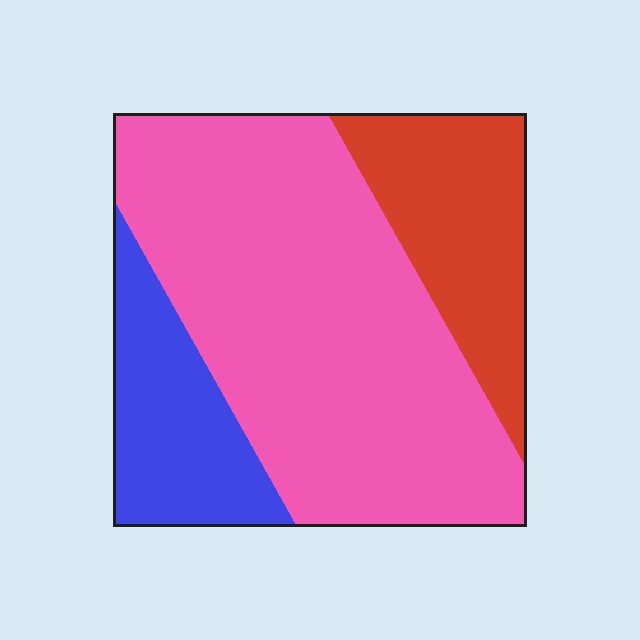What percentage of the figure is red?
Red covers 21% of the figure.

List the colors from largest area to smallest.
From largest to smallest: pink, red, blue.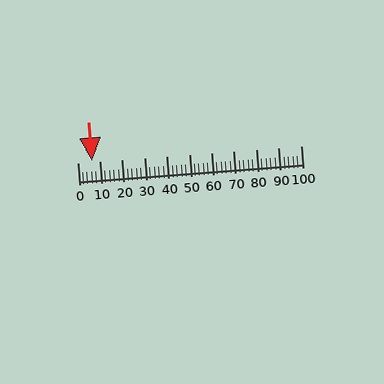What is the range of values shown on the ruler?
The ruler shows values from 0 to 100.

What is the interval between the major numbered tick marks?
The major tick marks are spaced 10 units apart.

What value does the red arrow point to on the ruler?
The red arrow points to approximately 6.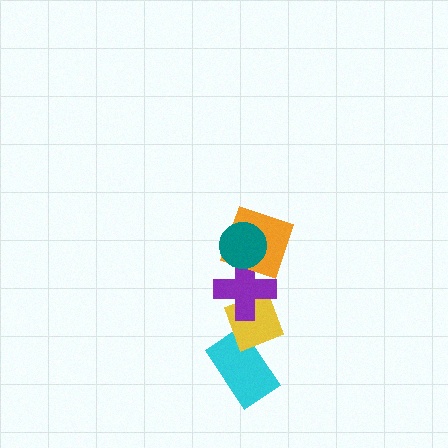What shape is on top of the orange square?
The teal circle is on top of the orange square.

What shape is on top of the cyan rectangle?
The yellow diamond is on top of the cyan rectangle.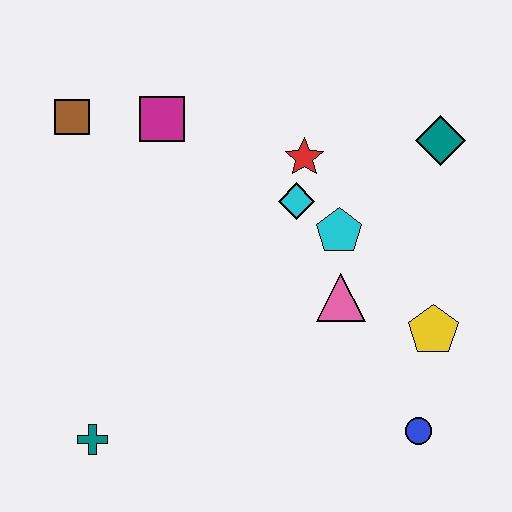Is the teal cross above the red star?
No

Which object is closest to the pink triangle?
The cyan pentagon is closest to the pink triangle.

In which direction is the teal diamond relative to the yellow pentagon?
The teal diamond is above the yellow pentagon.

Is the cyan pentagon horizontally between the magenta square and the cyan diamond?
No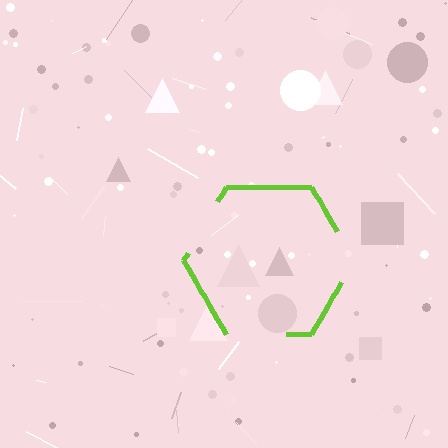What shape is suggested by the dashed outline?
The dashed outline suggests a hexagon.